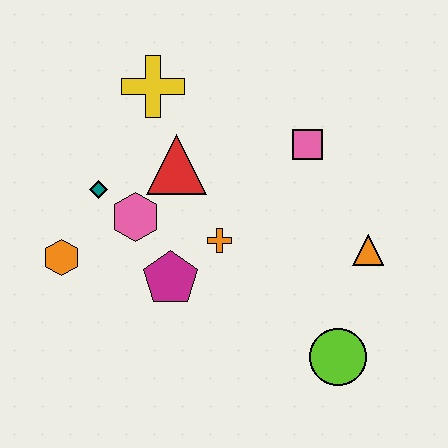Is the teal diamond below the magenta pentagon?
No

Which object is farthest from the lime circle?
The yellow cross is farthest from the lime circle.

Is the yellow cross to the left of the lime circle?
Yes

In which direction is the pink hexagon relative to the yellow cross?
The pink hexagon is below the yellow cross.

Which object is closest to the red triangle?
The pink hexagon is closest to the red triangle.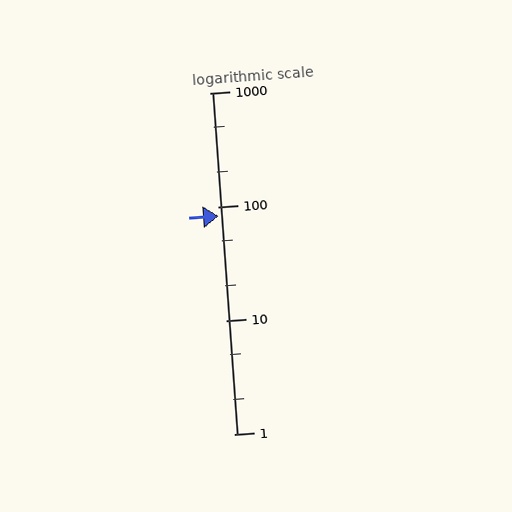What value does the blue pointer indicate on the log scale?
The pointer indicates approximately 82.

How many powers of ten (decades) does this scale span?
The scale spans 3 decades, from 1 to 1000.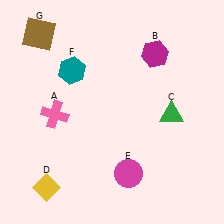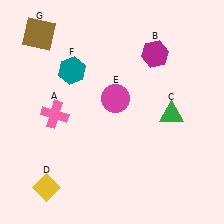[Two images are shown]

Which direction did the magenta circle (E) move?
The magenta circle (E) moved up.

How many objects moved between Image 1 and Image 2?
1 object moved between the two images.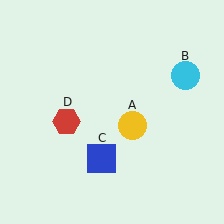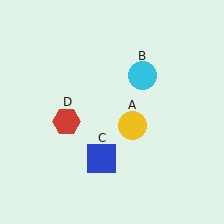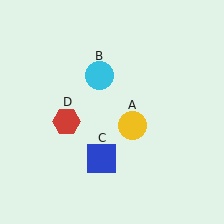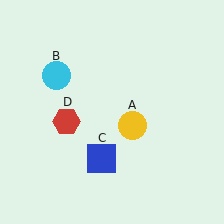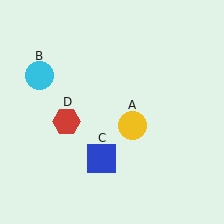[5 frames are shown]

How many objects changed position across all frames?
1 object changed position: cyan circle (object B).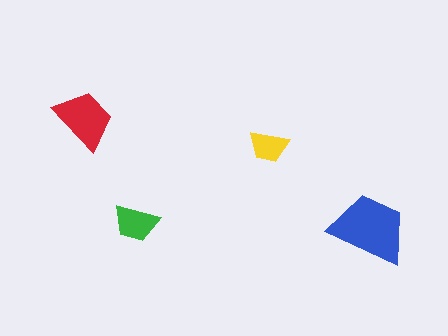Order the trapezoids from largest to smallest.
the blue one, the red one, the green one, the yellow one.